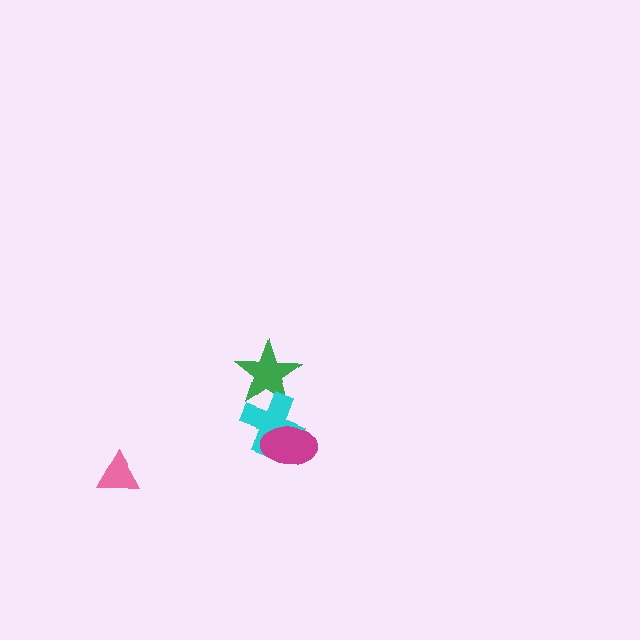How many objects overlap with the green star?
1 object overlaps with the green star.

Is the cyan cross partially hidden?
Yes, it is partially covered by another shape.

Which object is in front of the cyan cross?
The magenta ellipse is in front of the cyan cross.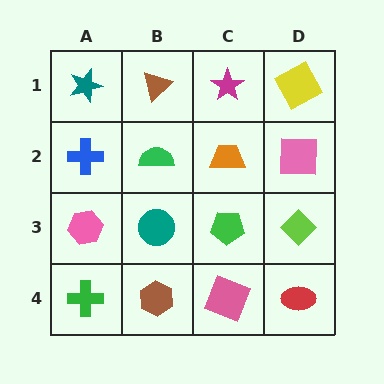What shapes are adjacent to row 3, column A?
A blue cross (row 2, column A), a green cross (row 4, column A), a teal circle (row 3, column B).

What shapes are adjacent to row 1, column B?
A green semicircle (row 2, column B), a teal star (row 1, column A), a magenta star (row 1, column C).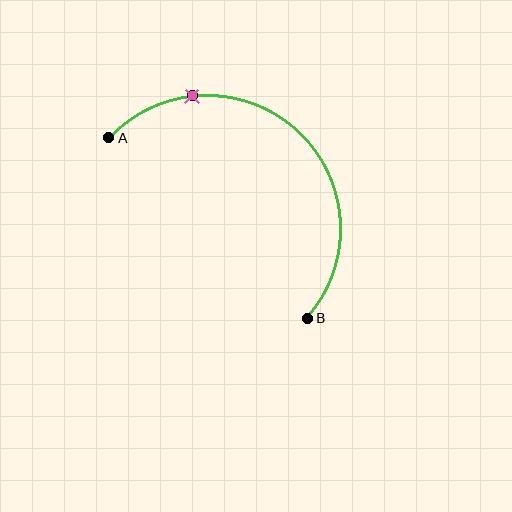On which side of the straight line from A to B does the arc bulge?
The arc bulges above and to the right of the straight line connecting A and B.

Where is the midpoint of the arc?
The arc midpoint is the point on the curve farthest from the straight line joining A and B. It sits above and to the right of that line.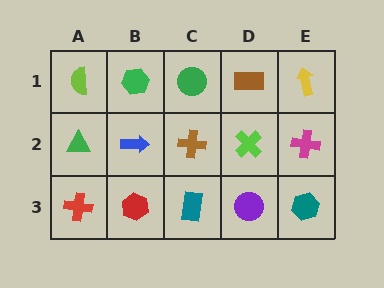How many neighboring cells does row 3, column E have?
2.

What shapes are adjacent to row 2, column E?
A yellow arrow (row 1, column E), a teal hexagon (row 3, column E), a lime cross (row 2, column D).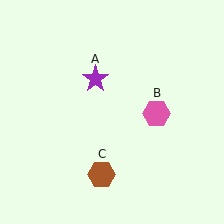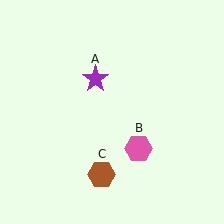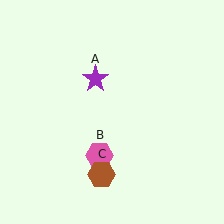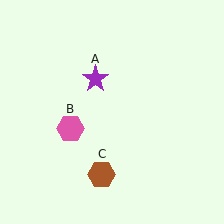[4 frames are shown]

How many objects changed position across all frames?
1 object changed position: pink hexagon (object B).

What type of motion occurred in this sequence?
The pink hexagon (object B) rotated clockwise around the center of the scene.